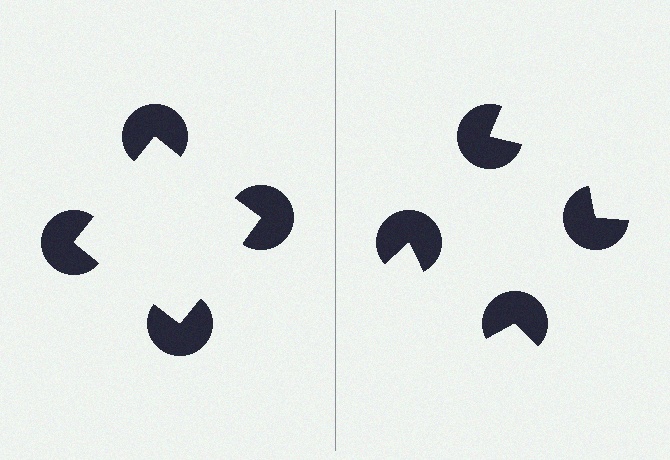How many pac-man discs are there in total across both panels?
8 — 4 on each side.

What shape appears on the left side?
An illusory square.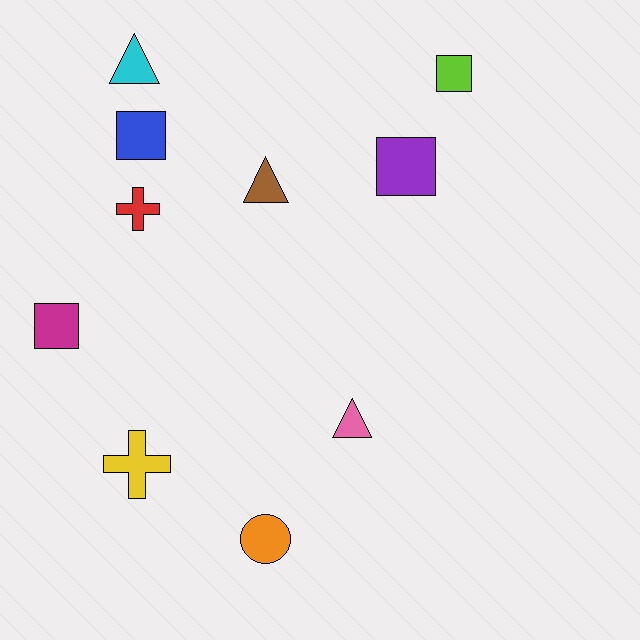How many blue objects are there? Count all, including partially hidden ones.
There is 1 blue object.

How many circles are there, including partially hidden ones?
There is 1 circle.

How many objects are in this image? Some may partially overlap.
There are 10 objects.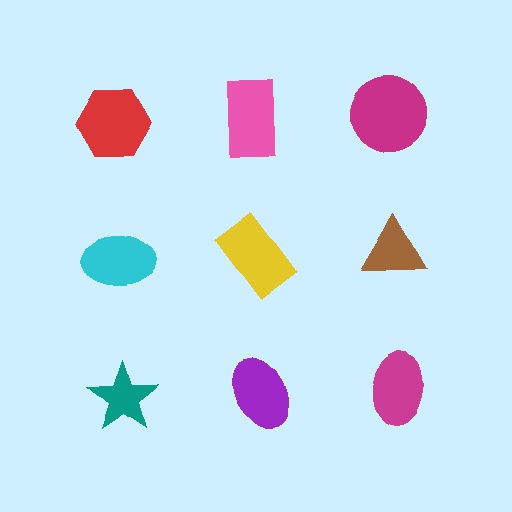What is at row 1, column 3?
A magenta circle.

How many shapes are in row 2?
3 shapes.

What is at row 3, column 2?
A purple ellipse.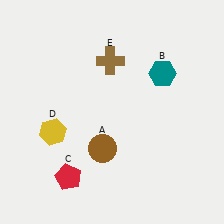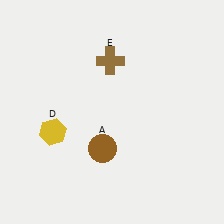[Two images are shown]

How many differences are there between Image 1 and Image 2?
There are 2 differences between the two images.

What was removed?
The teal hexagon (B), the red pentagon (C) were removed in Image 2.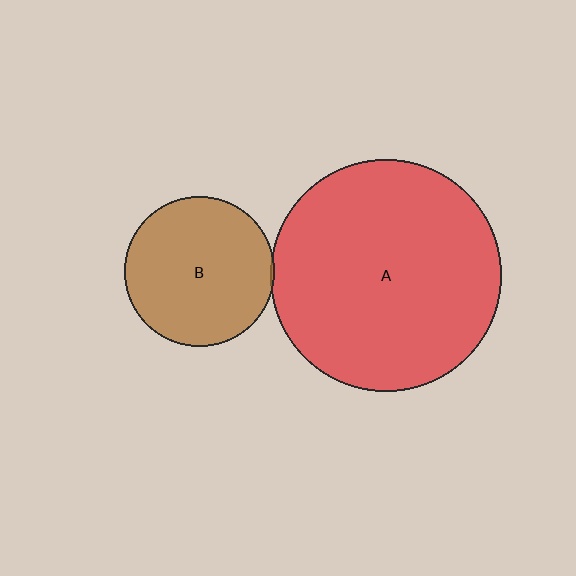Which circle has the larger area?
Circle A (red).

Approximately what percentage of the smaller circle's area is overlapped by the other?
Approximately 5%.